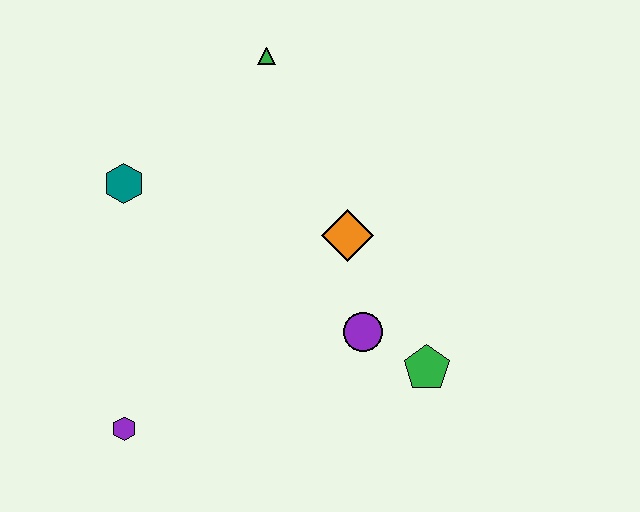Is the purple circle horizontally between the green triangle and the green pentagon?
Yes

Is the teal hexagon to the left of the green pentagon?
Yes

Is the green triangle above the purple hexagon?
Yes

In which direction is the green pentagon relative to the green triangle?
The green pentagon is below the green triangle.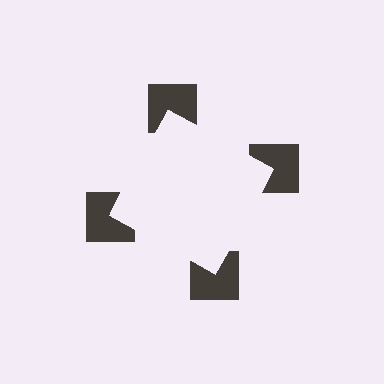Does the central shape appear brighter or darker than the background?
It typically appears slightly brighter than the background, even though no actual brightness change is drawn.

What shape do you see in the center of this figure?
An illusory square — its edges are inferred from the aligned wedge cuts in the notched squares, not physically drawn.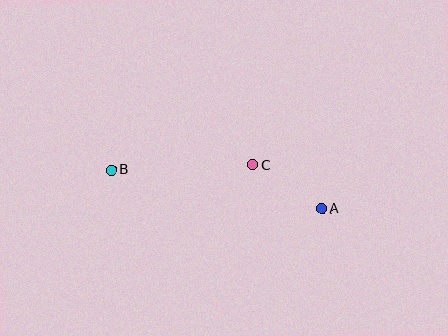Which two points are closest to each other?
Points A and C are closest to each other.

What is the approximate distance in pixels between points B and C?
The distance between B and C is approximately 141 pixels.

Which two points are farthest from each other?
Points A and B are farthest from each other.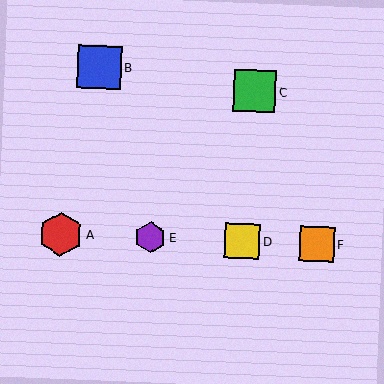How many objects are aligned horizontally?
4 objects (A, D, E, F) are aligned horizontally.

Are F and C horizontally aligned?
No, F is at y≈244 and C is at y≈91.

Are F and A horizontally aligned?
Yes, both are at y≈244.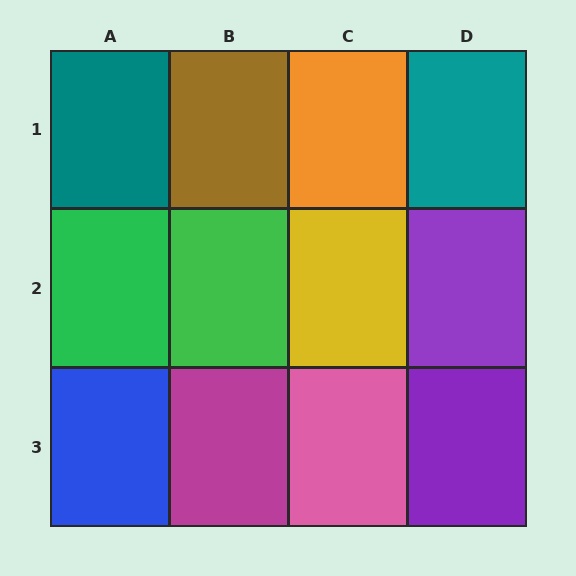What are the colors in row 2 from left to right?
Green, green, yellow, purple.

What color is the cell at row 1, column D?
Teal.